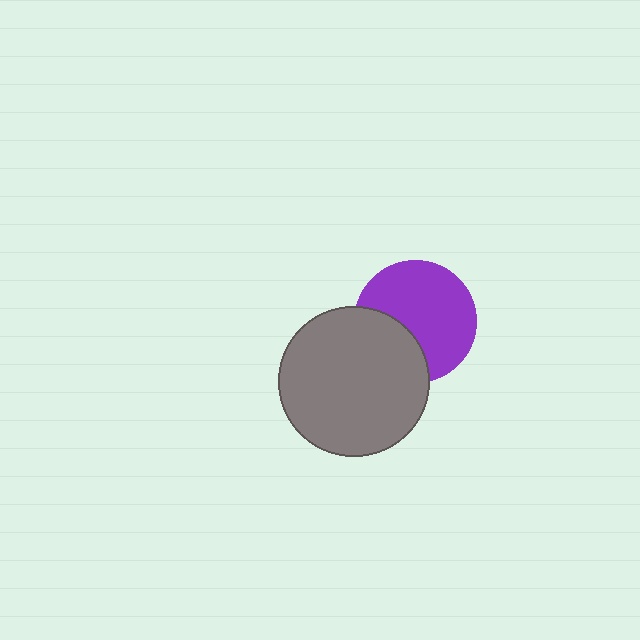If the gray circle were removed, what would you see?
You would see the complete purple circle.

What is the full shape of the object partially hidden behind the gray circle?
The partially hidden object is a purple circle.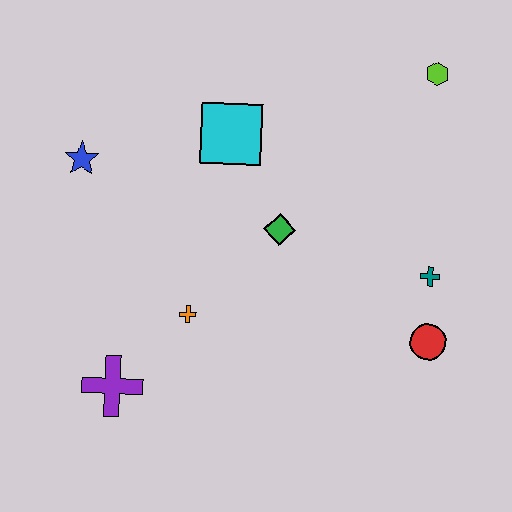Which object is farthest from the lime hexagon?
The purple cross is farthest from the lime hexagon.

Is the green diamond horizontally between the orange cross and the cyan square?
No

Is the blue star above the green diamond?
Yes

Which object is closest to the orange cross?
The purple cross is closest to the orange cross.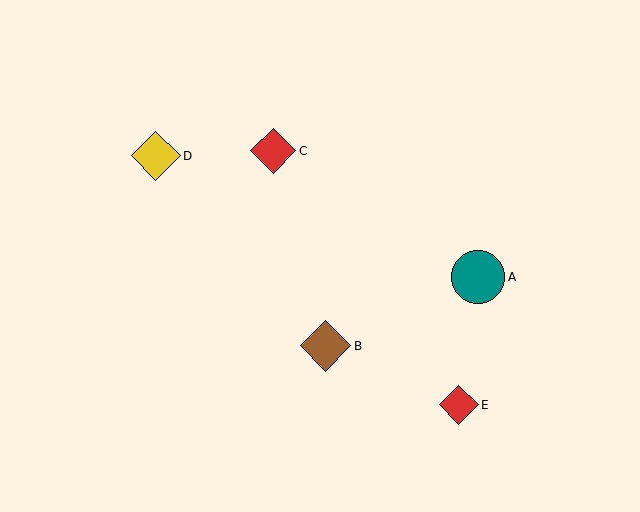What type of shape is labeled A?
Shape A is a teal circle.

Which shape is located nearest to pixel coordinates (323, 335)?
The brown diamond (labeled B) at (326, 346) is nearest to that location.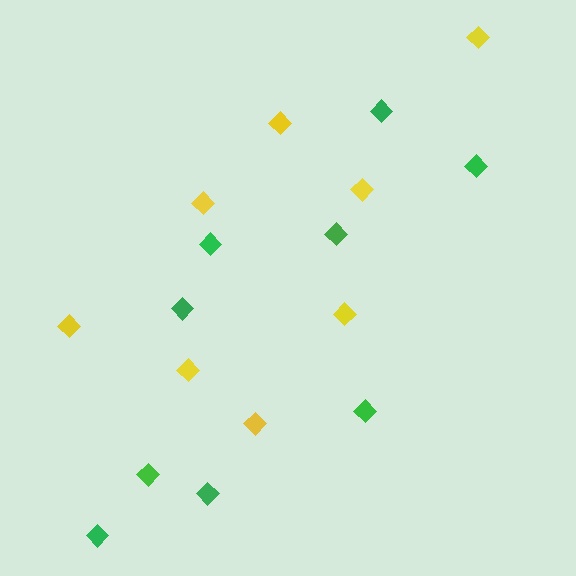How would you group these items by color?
There are 2 groups: one group of green diamonds (9) and one group of yellow diamonds (8).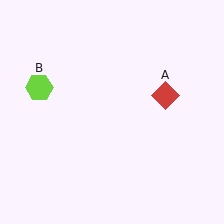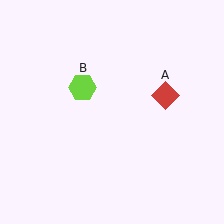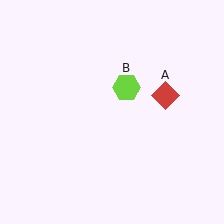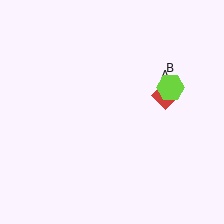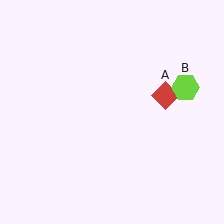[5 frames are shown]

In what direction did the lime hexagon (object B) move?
The lime hexagon (object B) moved right.